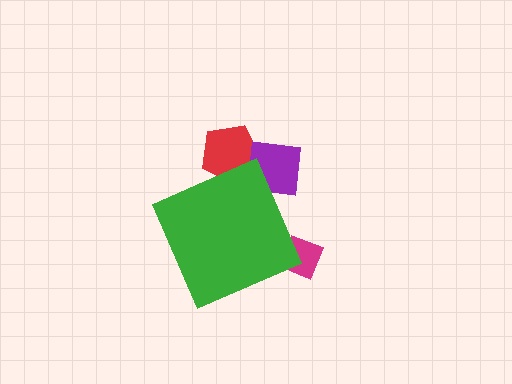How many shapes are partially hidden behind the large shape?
3 shapes are partially hidden.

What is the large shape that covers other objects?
A green diamond.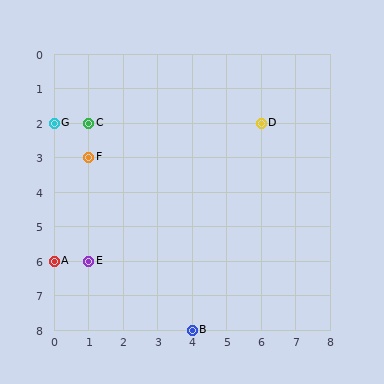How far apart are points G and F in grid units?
Points G and F are 1 column and 1 row apart (about 1.4 grid units diagonally).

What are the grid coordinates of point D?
Point D is at grid coordinates (6, 2).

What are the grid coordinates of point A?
Point A is at grid coordinates (0, 6).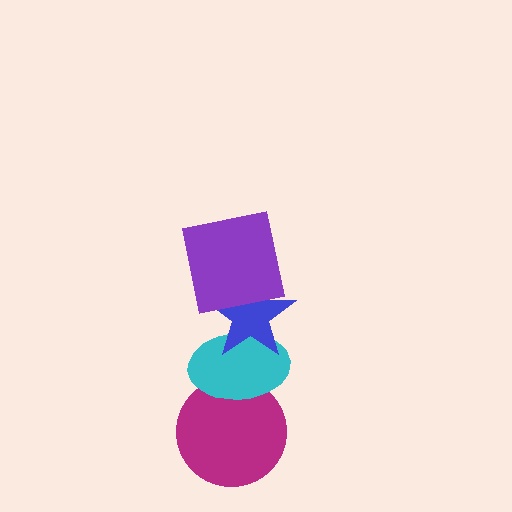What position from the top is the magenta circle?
The magenta circle is 4th from the top.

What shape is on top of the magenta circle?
The cyan ellipse is on top of the magenta circle.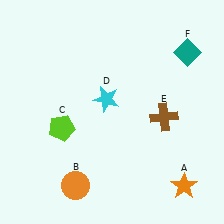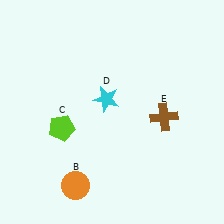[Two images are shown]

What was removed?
The teal diamond (F), the orange star (A) were removed in Image 2.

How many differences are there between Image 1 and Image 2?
There are 2 differences between the two images.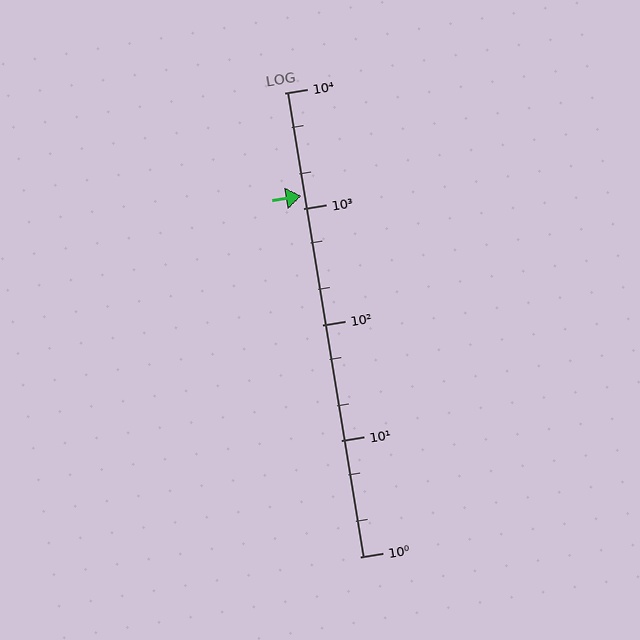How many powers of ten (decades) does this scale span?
The scale spans 4 decades, from 1 to 10000.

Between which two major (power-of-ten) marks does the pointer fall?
The pointer is between 1000 and 10000.